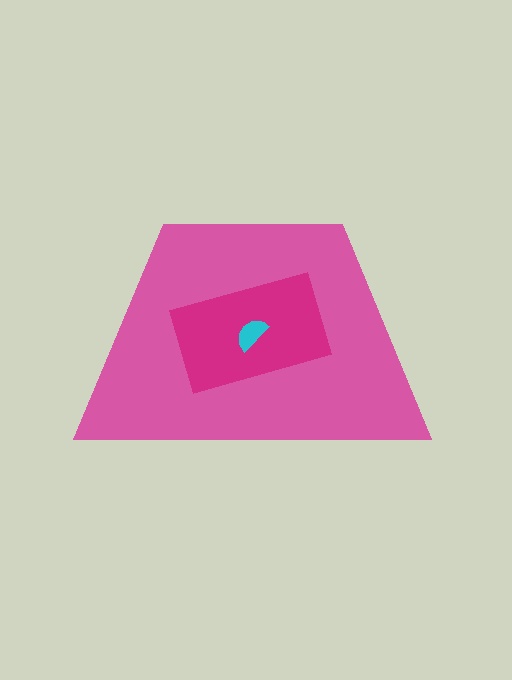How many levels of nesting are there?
3.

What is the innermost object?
The cyan semicircle.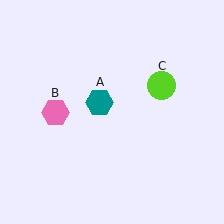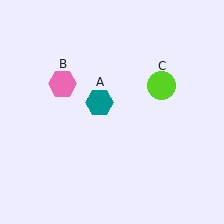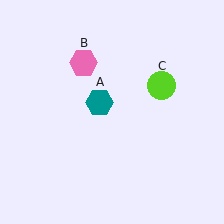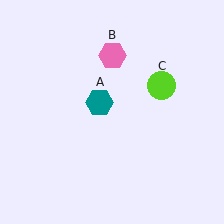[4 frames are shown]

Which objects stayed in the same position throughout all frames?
Teal hexagon (object A) and lime circle (object C) remained stationary.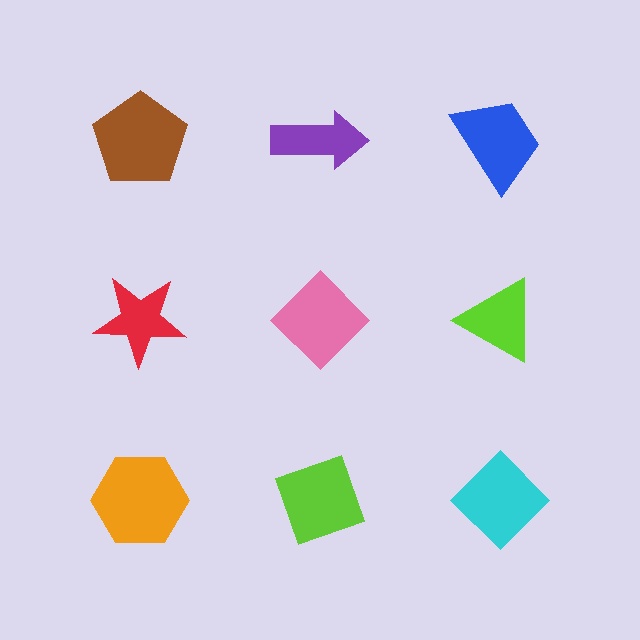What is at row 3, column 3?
A cyan diamond.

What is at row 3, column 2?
A lime diamond.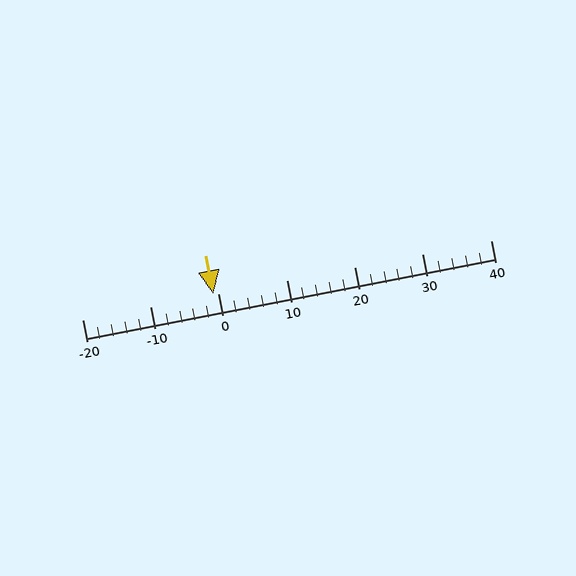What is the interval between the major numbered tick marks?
The major tick marks are spaced 10 units apart.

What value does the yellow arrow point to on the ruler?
The yellow arrow points to approximately -1.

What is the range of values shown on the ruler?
The ruler shows values from -20 to 40.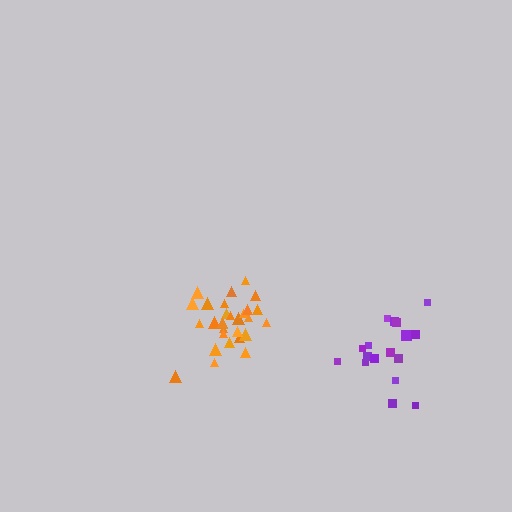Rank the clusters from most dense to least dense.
orange, purple.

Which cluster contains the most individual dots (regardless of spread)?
Orange (29).